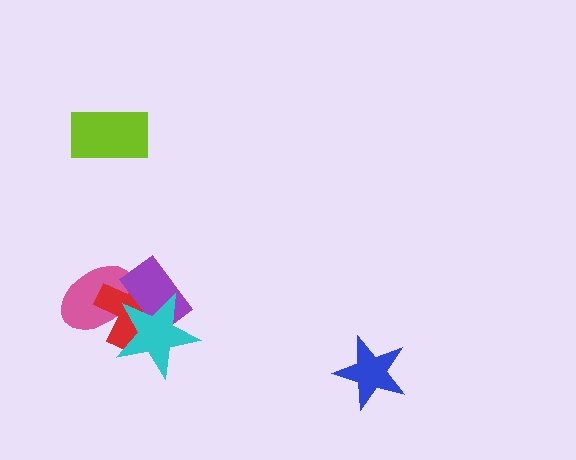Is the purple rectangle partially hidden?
Yes, it is partially covered by another shape.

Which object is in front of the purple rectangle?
The cyan star is in front of the purple rectangle.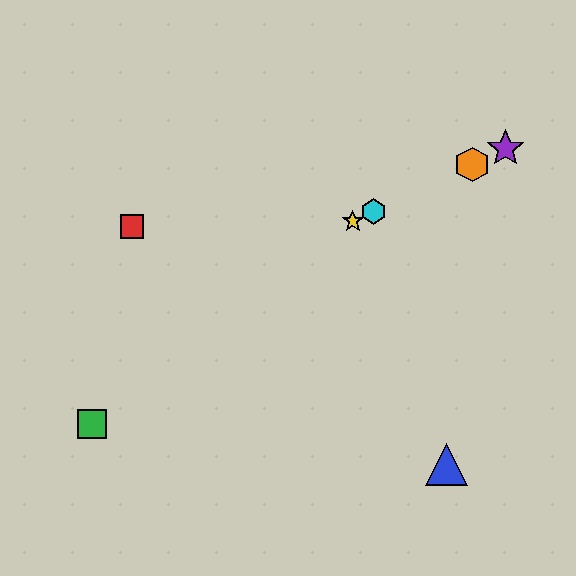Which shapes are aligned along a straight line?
The yellow star, the purple star, the orange hexagon, the cyan hexagon are aligned along a straight line.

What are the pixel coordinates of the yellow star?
The yellow star is at (353, 221).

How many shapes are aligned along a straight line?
4 shapes (the yellow star, the purple star, the orange hexagon, the cyan hexagon) are aligned along a straight line.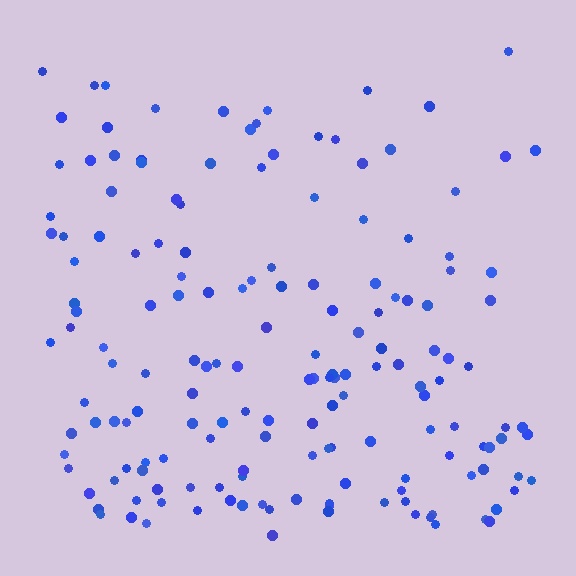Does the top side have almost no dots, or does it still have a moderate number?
Still a moderate number, just noticeably fewer than the bottom.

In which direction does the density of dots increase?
From top to bottom, with the bottom side densest.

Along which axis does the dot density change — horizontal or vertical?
Vertical.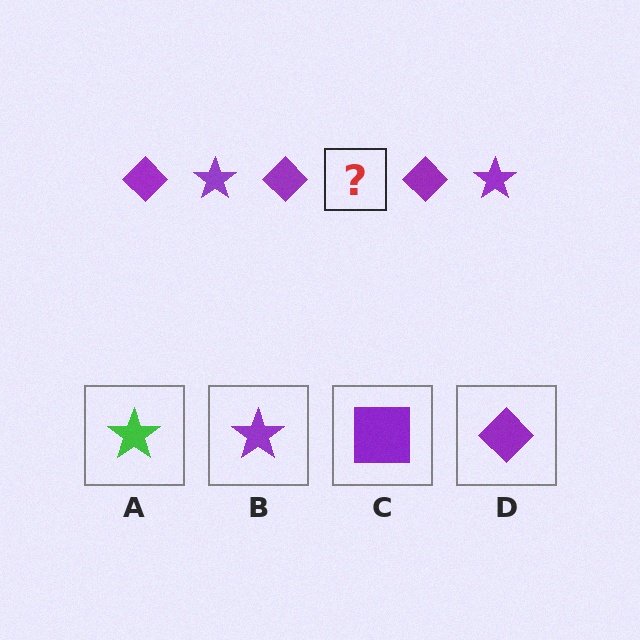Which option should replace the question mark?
Option B.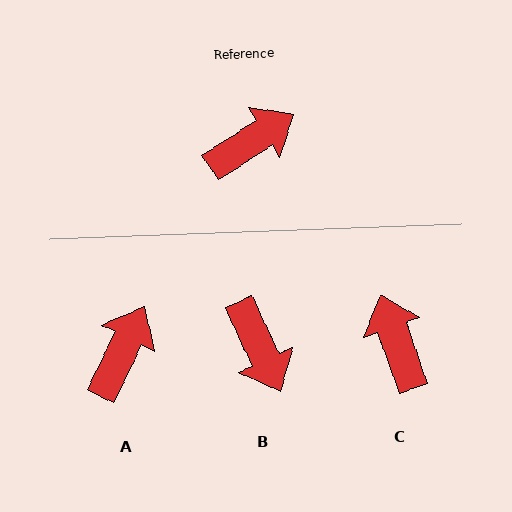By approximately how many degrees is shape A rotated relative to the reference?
Approximately 31 degrees counter-clockwise.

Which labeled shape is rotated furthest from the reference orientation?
B, about 98 degrees away.